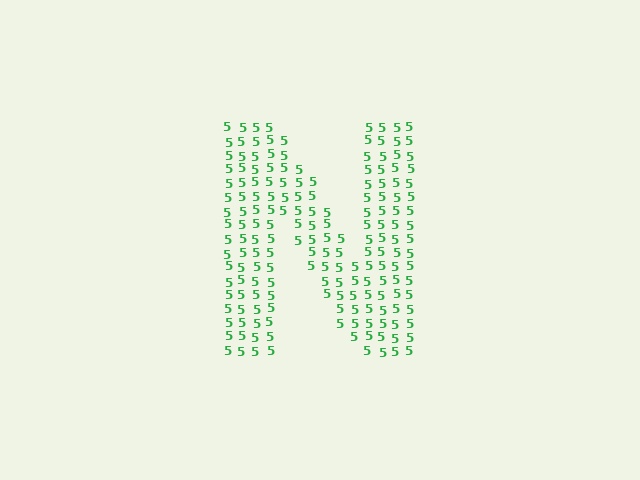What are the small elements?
The small elements are digit 5's.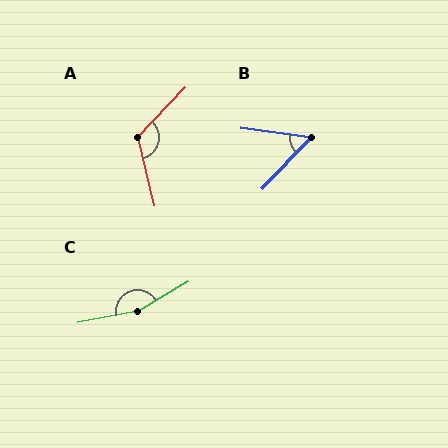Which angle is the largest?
C, at approximately 160 degrees.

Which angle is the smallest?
B, at approximately 54 degrees.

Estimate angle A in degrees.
Approximately 123 degrees.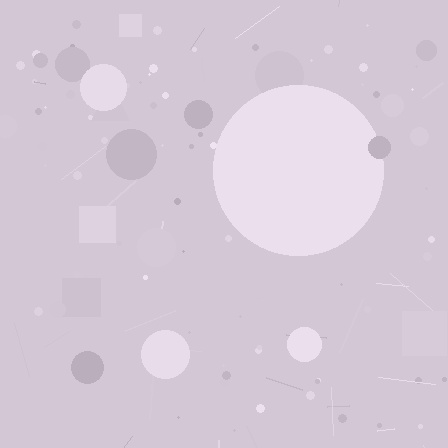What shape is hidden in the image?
A circle is hidden in the image.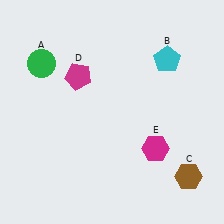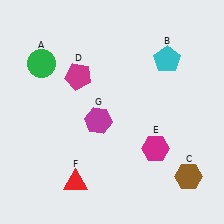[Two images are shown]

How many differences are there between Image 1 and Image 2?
There are 2 differences between the two images.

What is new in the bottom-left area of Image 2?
A red triangle (F) was added in the bottom-left area of Image 2.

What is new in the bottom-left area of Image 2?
A magenta hexagon (G) was added in the bottom-left area of Image 2.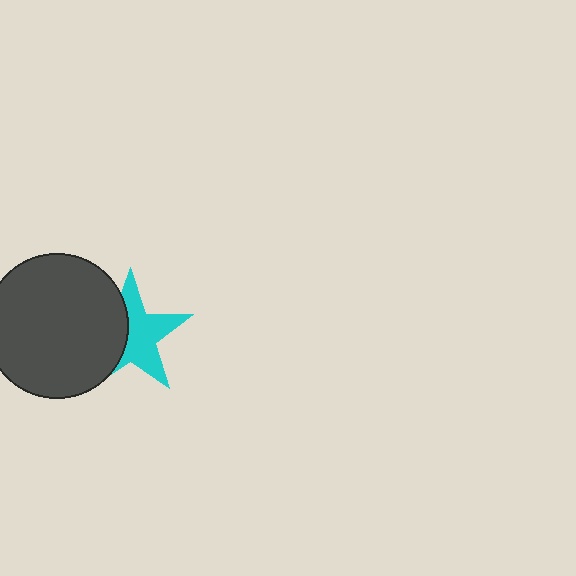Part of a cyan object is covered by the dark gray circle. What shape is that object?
It is a star.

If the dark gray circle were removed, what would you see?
You would see the complete cyan star.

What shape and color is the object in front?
The object in front is a dark gray circle.